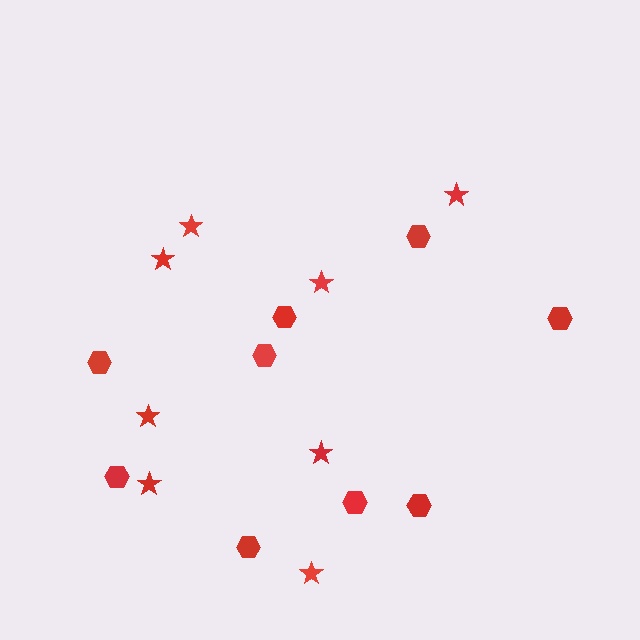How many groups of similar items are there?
There are 2 groups: one group of hexagons (9) and one group of stars (8).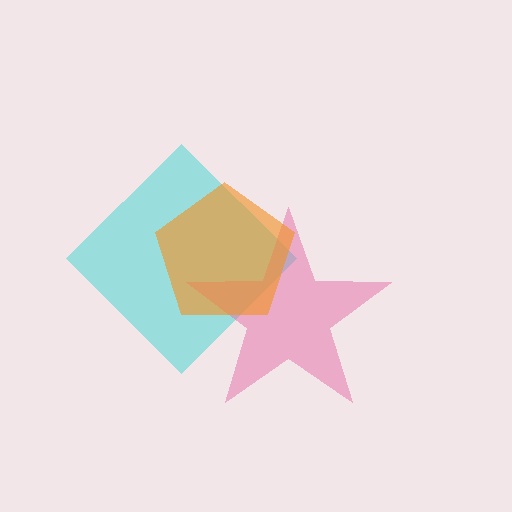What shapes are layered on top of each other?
The layered shapes are: a cyan diamond, a pink star, an orange pentagon.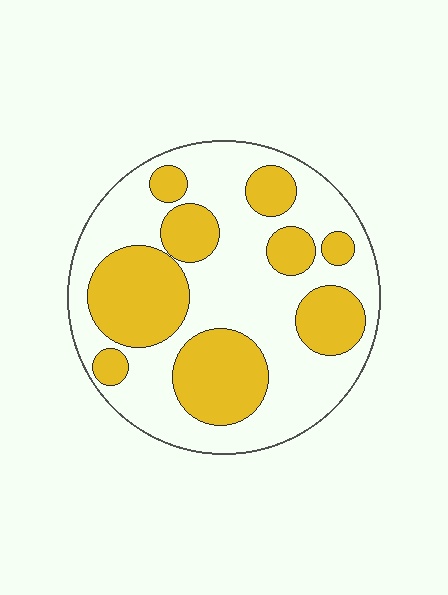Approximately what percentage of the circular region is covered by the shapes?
Approximately 40%.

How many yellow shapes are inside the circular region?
9.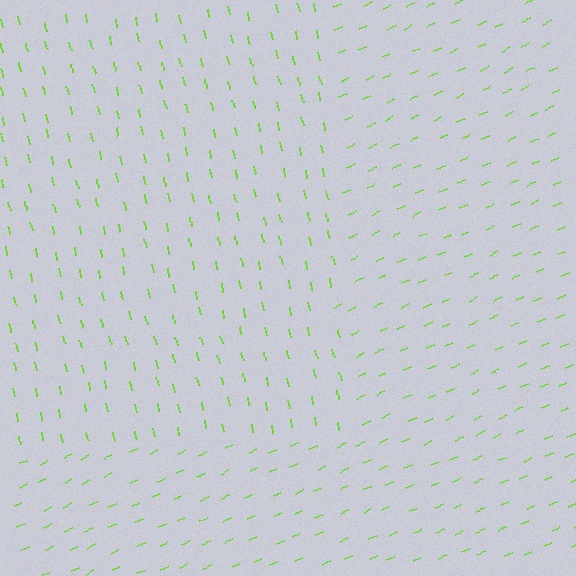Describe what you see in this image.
The image is filled with small lime line segments. A rectangle region in the image has lines oriented differently from the surrounding lines, creating a visible texture boundary.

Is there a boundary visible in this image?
Yes, there is a texture boundary formed by a change in line orientation.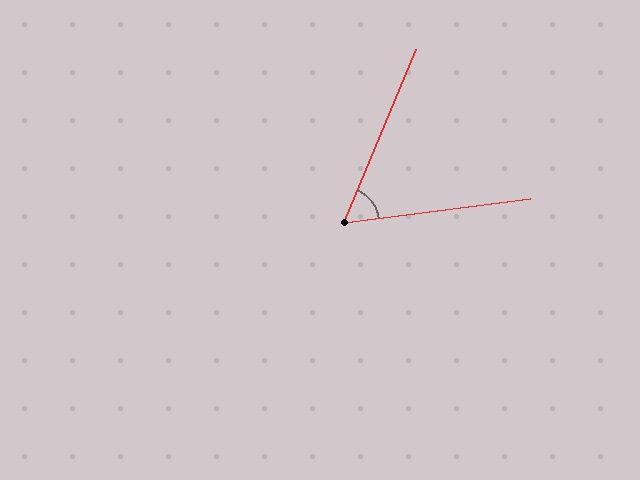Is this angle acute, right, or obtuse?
It is acute.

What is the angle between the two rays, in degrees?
Approximately 60 degrees.